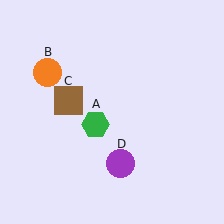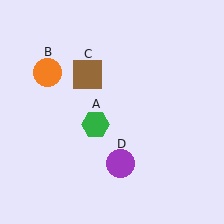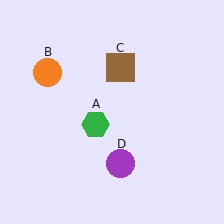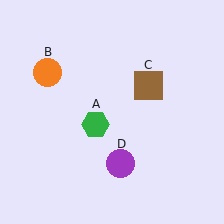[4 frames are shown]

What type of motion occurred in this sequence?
The brown square (object C) rotated clockwise around the center of the scene.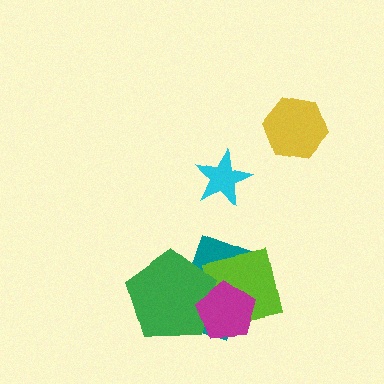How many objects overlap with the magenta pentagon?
3 objects overlap with the magenta pentagon.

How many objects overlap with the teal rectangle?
3 objects overlap with the teal rectangle.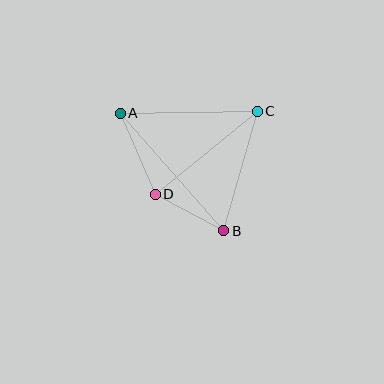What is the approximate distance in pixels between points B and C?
The distance between B and C is approximately 124 pixels.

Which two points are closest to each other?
Points B and D are closest to each other.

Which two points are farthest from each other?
Points A and B are farthest from each other.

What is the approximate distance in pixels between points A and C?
The distance between A and C is approximately 137 pixels.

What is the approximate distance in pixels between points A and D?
The distance between A and D is approximately 88 pixels.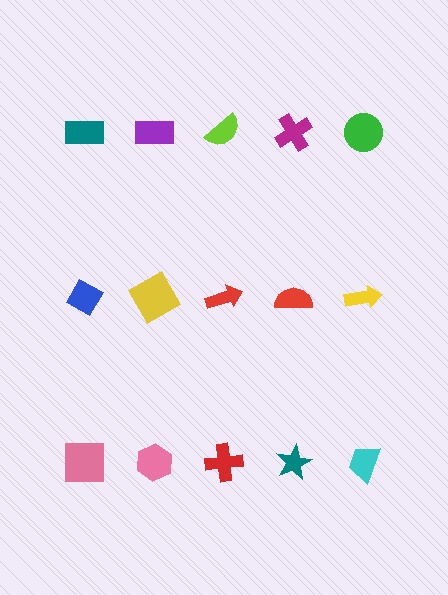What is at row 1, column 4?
A magenta cross.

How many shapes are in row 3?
5 shapes.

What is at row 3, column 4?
A teal star.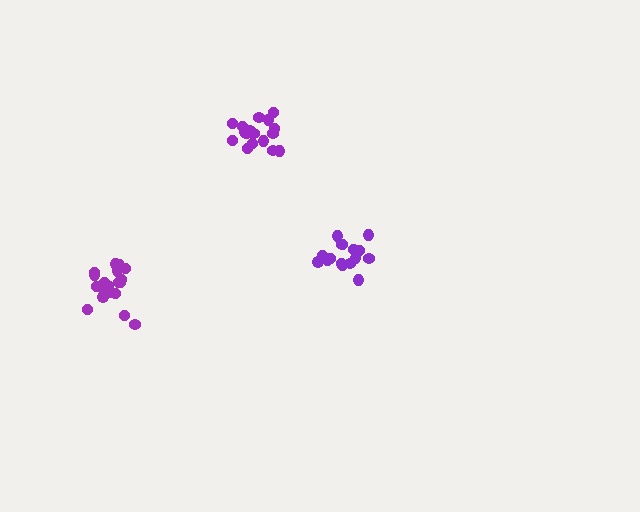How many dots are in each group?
Group 1: 19 dots, Group 2: 16 dots, Group 3: 19 dots (54 total).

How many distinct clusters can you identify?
There are 3 distinct clusters.